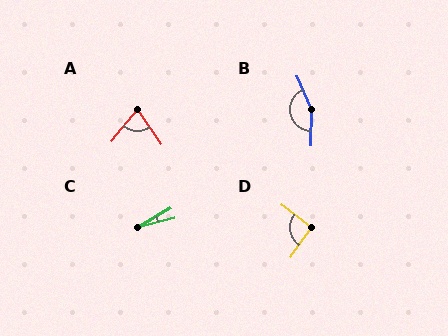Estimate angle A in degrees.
Approximately 75 degrees.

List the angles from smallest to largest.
C (16°), A (75°), D (93°), B (155°).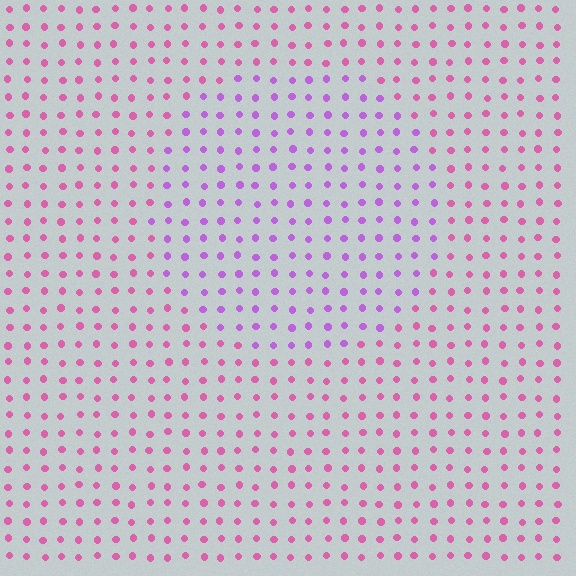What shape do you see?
I see a circle.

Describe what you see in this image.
The image is filled with small pink elements in a uniform arrangement. A circle-shaped region is visible where the elements are tinted to a slightly different hue, forming a subtle color boundary.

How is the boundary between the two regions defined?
The boundary is defined purely by a slight shift in hue (about 39 degrees). Spacing, size, and orientation are identical on both sides.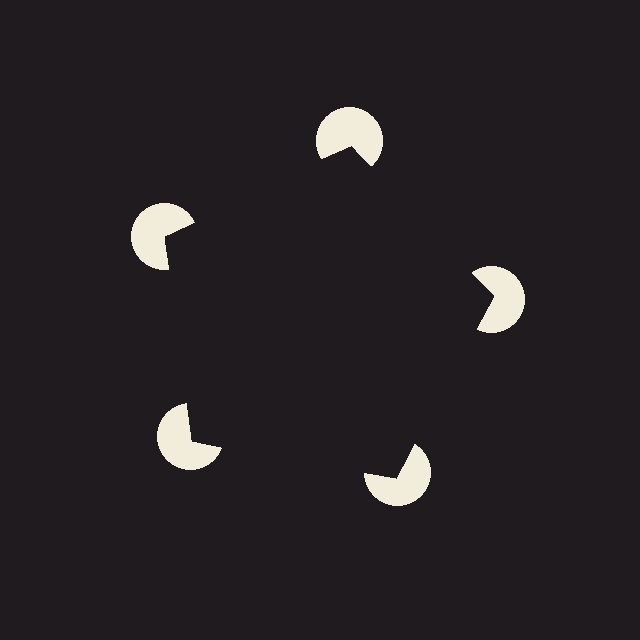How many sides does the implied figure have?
5 sides.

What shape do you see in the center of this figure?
An illusory pentagon — its edges are inferred from the aligned wedge cuts in the pac-man discs, not physically drawn.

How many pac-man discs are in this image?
There are 5 — one at each vertex of the illusory pentagon.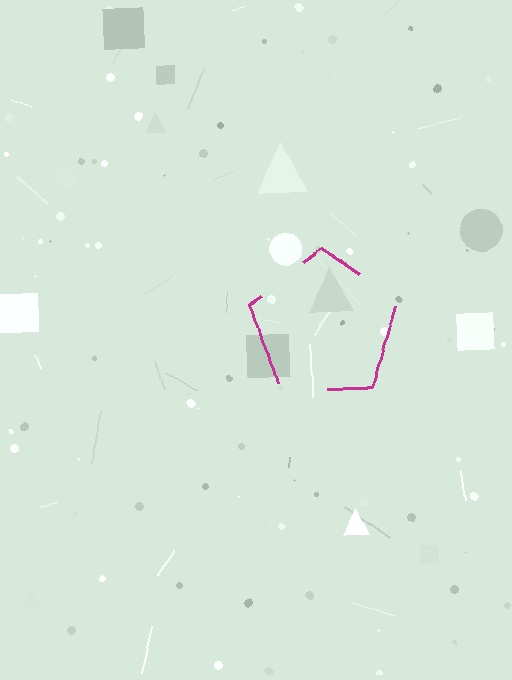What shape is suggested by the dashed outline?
The dashed outline suggests a pentagon.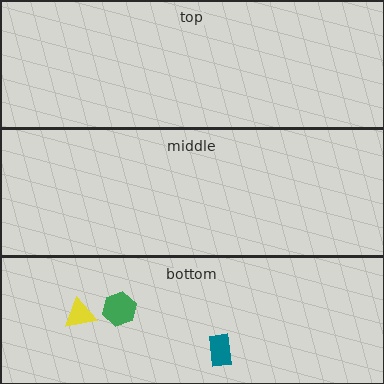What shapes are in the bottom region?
The yellow triangle, the green hexagon, the teal rectangle.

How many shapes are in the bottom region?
3.